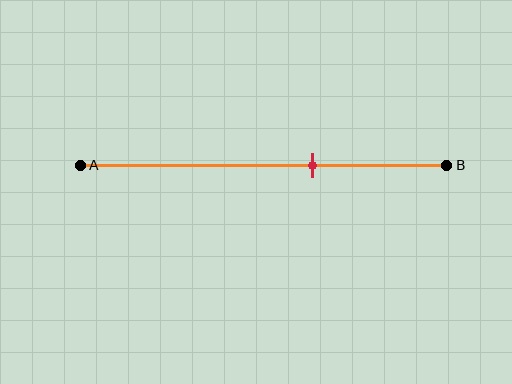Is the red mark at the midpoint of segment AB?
No, the mark is at about 65% from A, not at the 50% midpoint.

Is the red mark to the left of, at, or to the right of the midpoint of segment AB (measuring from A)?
The red mark is to the right of the midpoint of segment AB.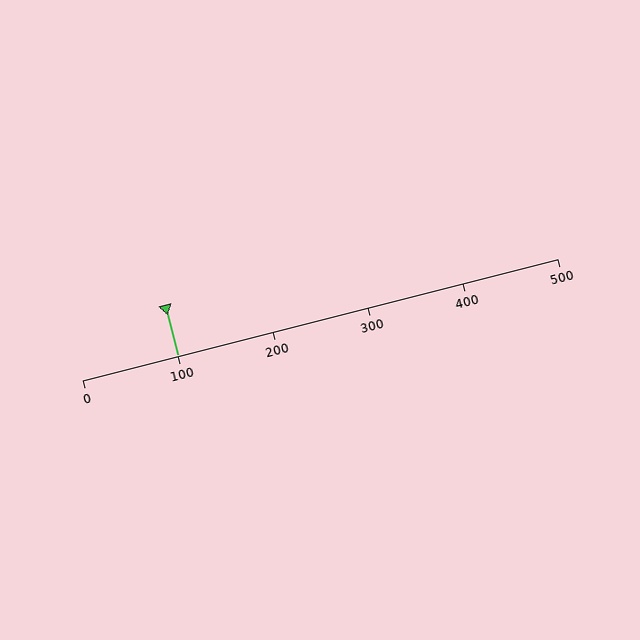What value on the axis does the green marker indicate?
The marker indicates approximately 100.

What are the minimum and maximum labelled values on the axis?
The axis runs from 0 to 500.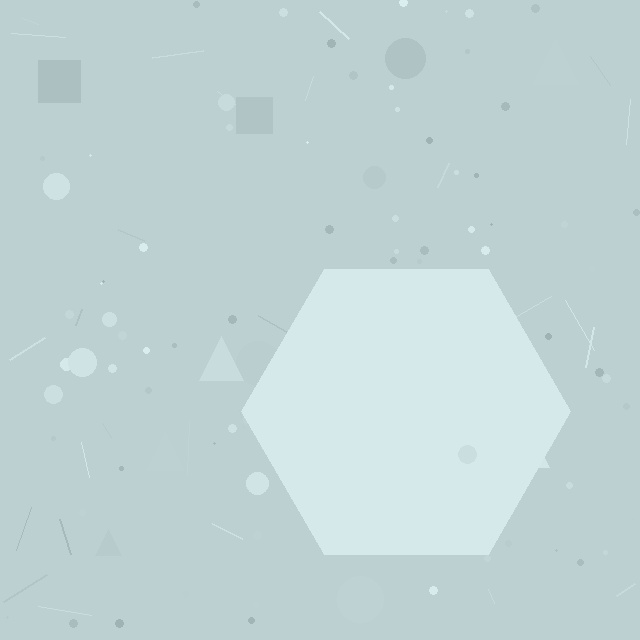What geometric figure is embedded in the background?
A hexagon is embedded in the background.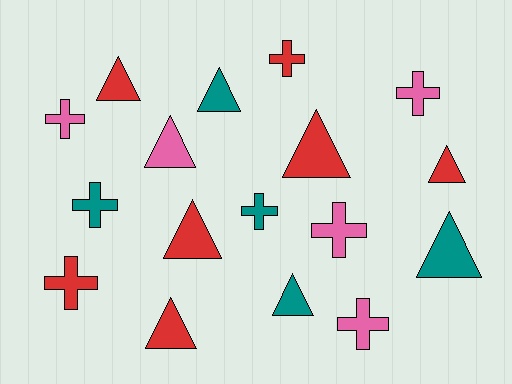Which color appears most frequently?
Red, with 7 objects.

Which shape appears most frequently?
Triangle, with 9 objects.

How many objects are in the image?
There are 17 objects.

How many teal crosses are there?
There are 2 teal crosses.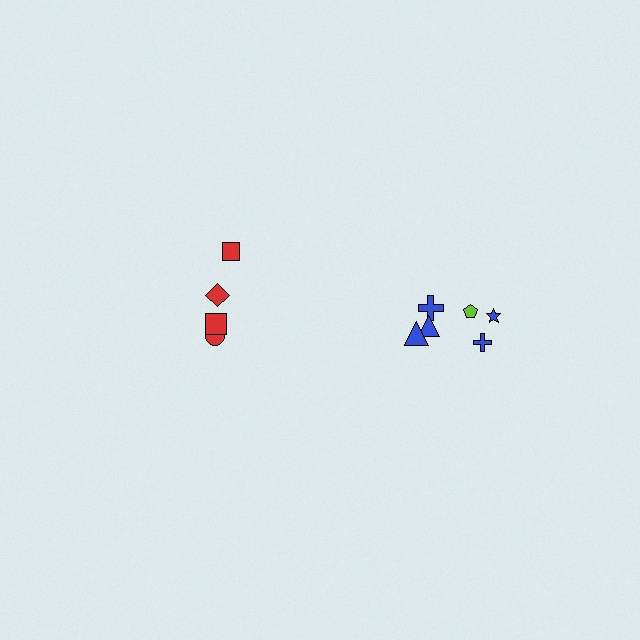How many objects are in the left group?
There are 4 objects.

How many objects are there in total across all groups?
There are 10 objects.